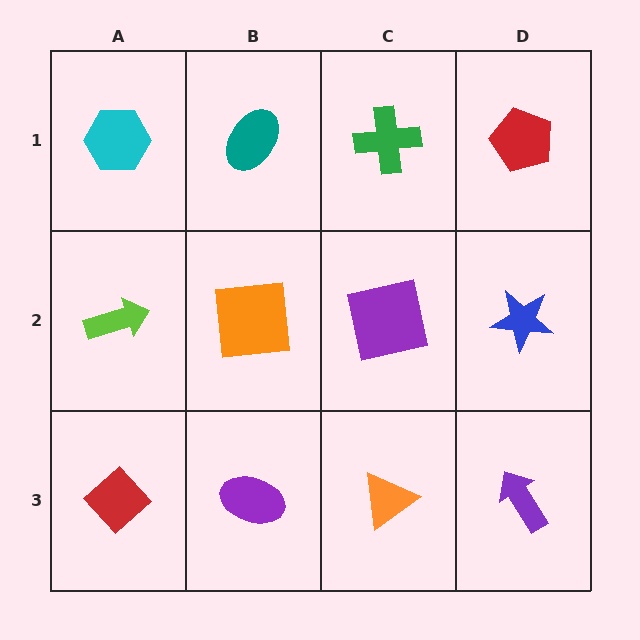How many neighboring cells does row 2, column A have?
3.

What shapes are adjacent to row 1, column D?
A blue star (row 2, column D), a green cross (row 1, column C).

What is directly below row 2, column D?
A purple arrow.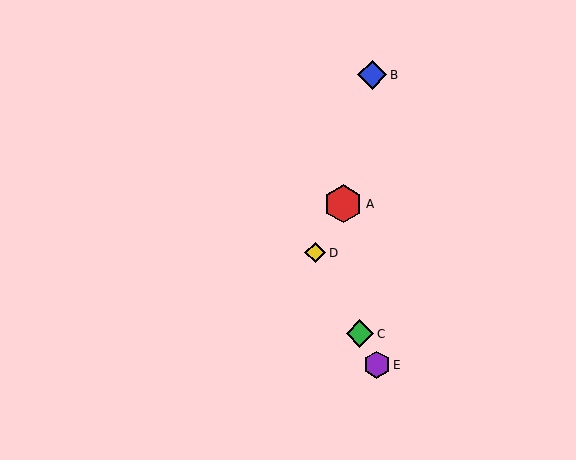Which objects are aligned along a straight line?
Objects C, D, E are aligned along a straight line.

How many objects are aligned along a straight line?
3 objects (C, D, E) are aligned along a straight line.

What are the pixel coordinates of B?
Object B is at (372, 75).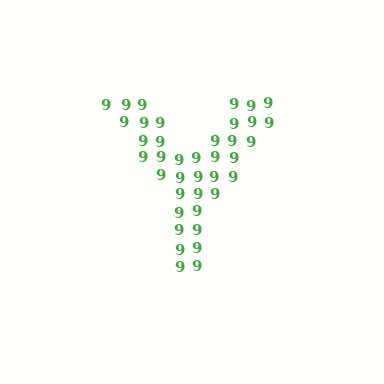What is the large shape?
The large shape is the letter Y.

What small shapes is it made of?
It is made of small digit 9's.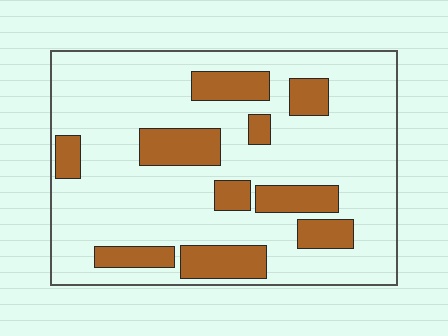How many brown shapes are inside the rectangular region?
10.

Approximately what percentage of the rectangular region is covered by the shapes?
Approximately 25%.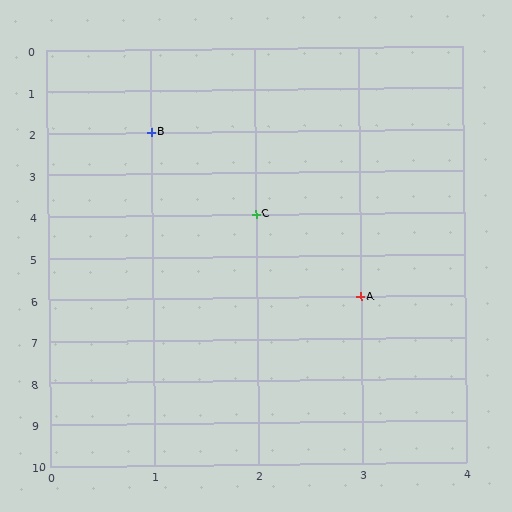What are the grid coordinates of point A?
Point A is at grid coordinates (3, 6).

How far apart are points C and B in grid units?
Points C and B are 1 column and 2 rows apart (about 2.2 grid units diagonally).